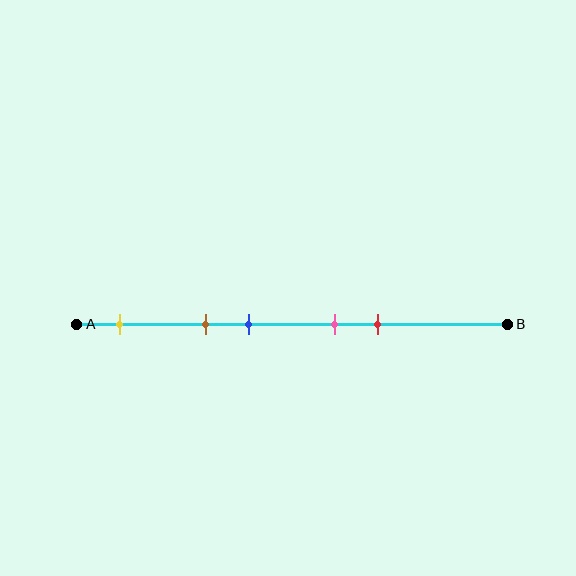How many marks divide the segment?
There are 5 marks dividing the segment.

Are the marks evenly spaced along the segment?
No, the marks are not evenly spaced.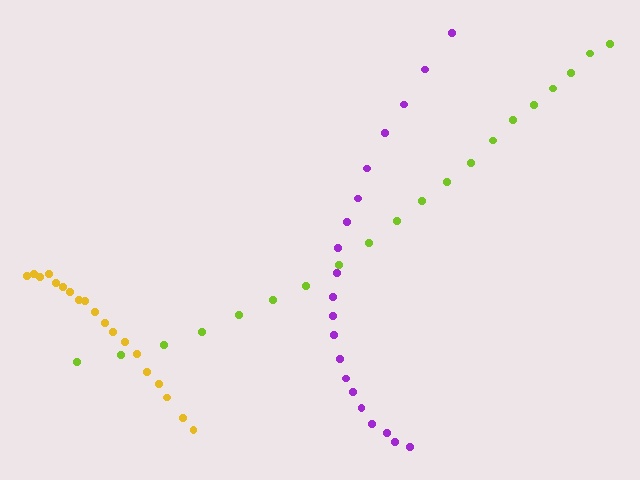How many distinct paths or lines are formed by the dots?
There are 3 distinct paths.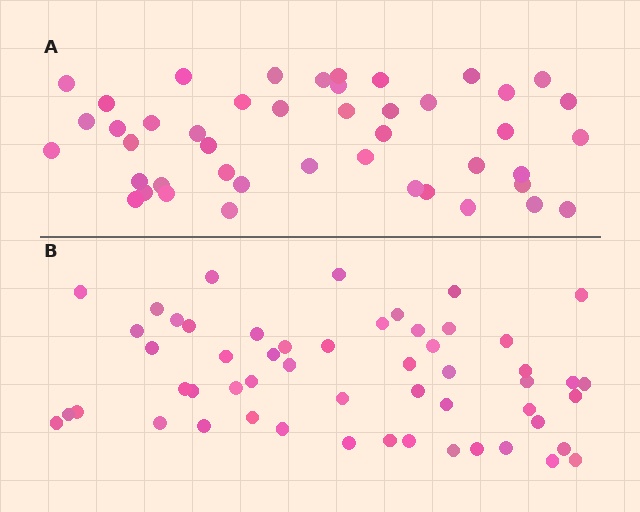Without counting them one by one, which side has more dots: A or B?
Region B (the bottom region) has more dots.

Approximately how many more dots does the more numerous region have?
Region B has roughly 8 or so more dots than region A.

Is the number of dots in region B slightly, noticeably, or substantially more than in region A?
Region B has only slightly more — the two regions are fairly close. The ratio is roughly 1.2 to 1.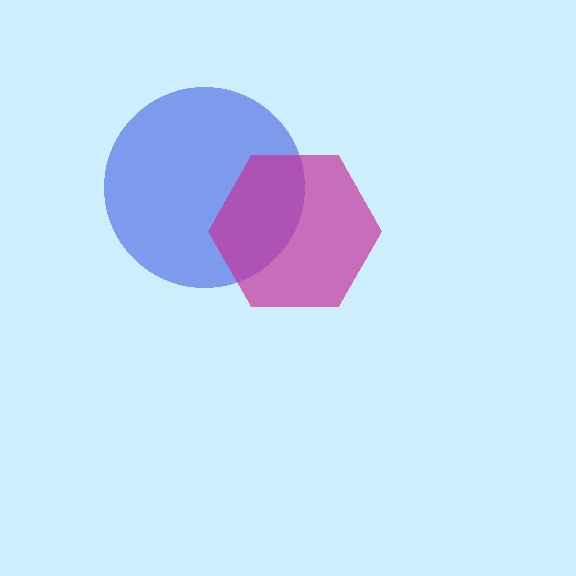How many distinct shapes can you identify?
There are 2 distinct shapes: a blue circle, a magenta hexagon.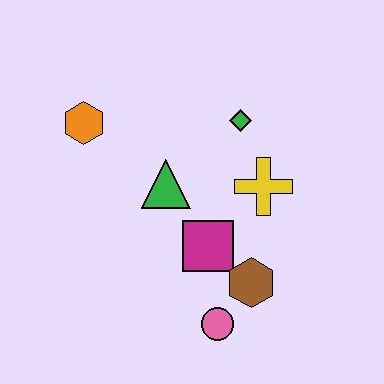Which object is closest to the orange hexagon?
The green triangle is closest to the orange hexagon.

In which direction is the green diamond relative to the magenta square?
The green diamond is above the magenta square.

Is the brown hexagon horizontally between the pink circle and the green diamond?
No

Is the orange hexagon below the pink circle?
No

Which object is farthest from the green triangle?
The pink circle is farthest from the green triangle.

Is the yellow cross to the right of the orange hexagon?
Yes